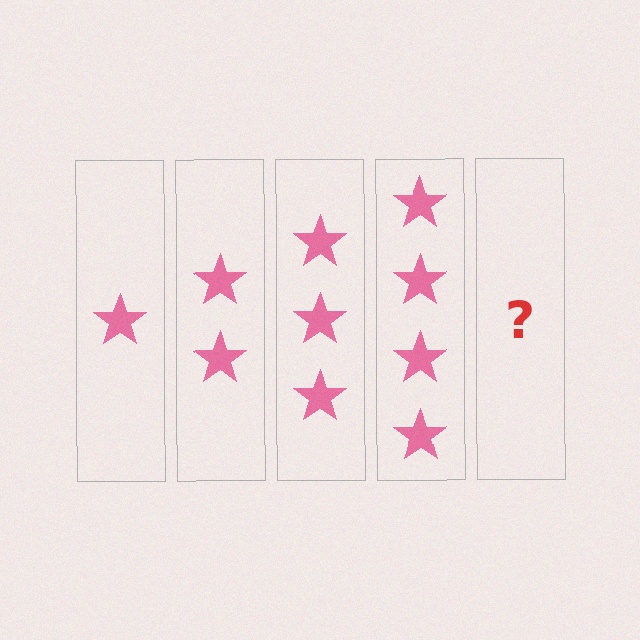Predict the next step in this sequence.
The next step is 5 stars.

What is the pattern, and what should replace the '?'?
The pattern is that each step adds one more star. The '?' should be 5 stars.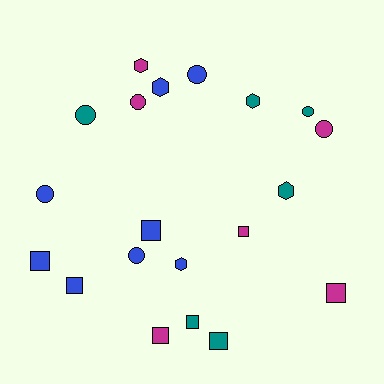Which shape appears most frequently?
Square, with 8 objects.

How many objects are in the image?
There are 20 objects.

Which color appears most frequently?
Blue, with 8 objects.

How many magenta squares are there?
There are 3 magenta squares.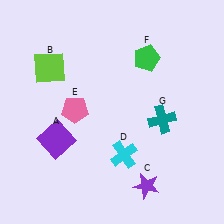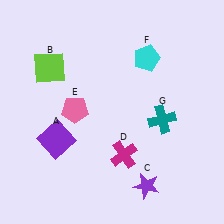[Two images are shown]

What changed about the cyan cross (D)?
In Image 1, D is cyan. In Image 2, it changed to magenta.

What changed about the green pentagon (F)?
In Image 1, F is green. In Image 2, it changed to cyan.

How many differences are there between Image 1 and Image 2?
There are 2 differences between the two images.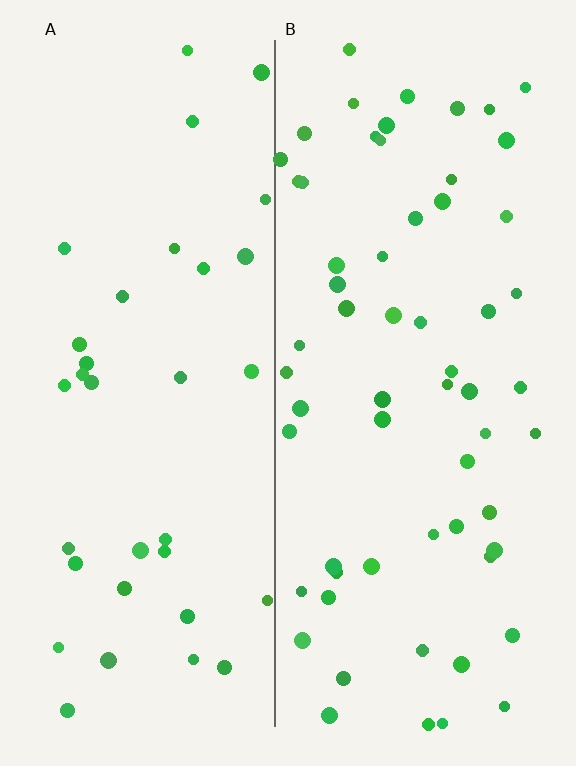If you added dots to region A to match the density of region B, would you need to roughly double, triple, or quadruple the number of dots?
Approximately double.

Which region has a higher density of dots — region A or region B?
B (the right).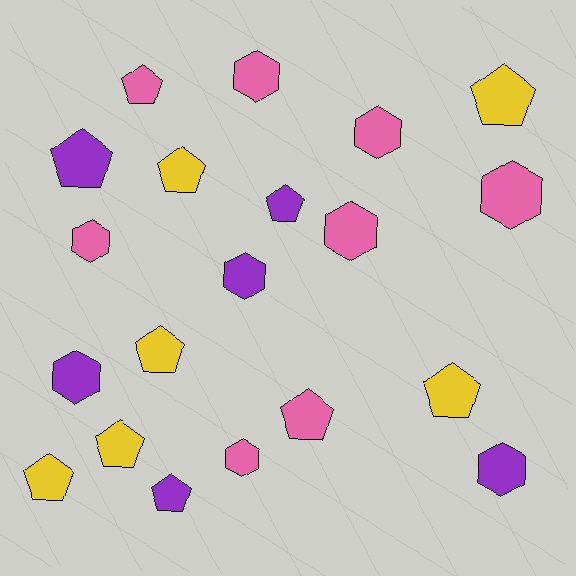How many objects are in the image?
There are 20 objects.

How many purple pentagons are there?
There are 3 purple pentagons.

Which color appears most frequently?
Pink, with 8 objects.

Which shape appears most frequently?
Pentagon, with 11 objects.